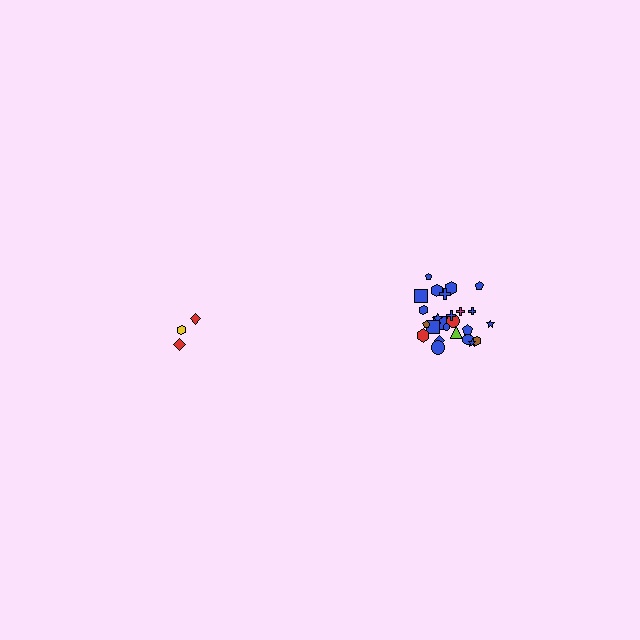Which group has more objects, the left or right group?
The right group.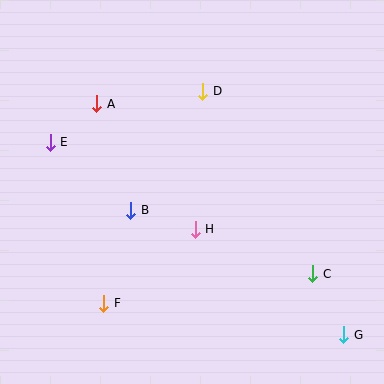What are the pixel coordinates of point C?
Point C is at (313, 274).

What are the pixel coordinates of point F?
Point F is at (104, 303).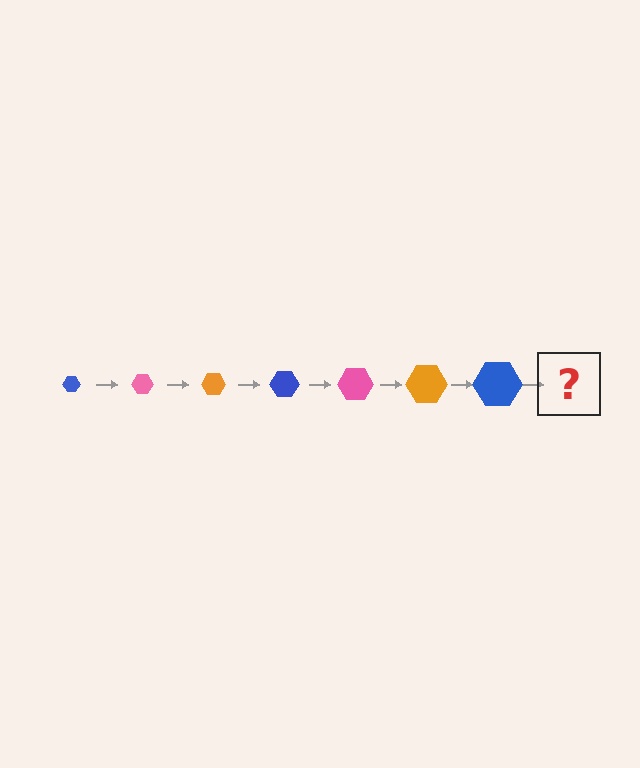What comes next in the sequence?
The next element should be a pink hexagon, larger than the previous one.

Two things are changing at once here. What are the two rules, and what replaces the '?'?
The two rules are that the hexagon grows larger each step and the color cycles through blue, pink, and orange. The '?' should be a pink hexagon, larger than the previous one.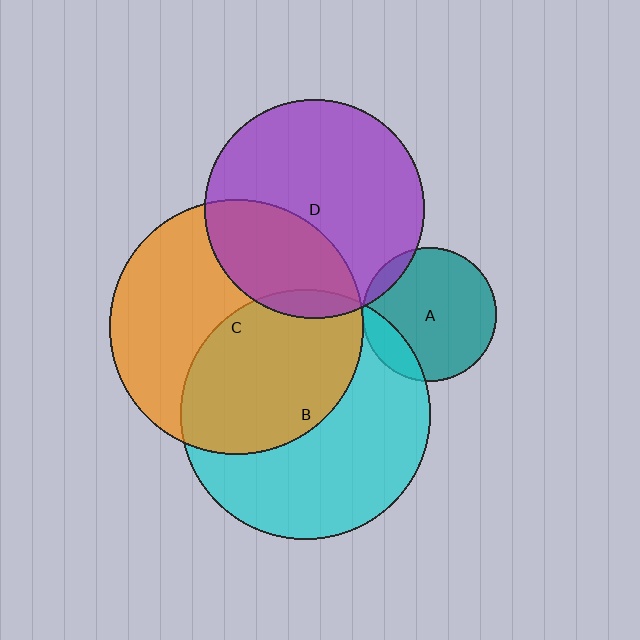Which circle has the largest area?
Circle C (orange).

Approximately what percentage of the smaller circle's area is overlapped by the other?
Approximately 35%.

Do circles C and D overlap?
Yes.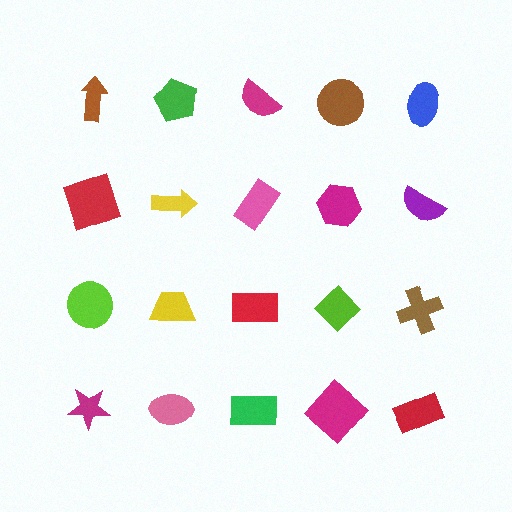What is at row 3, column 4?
A lime diamond.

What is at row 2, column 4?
A magenta hexagon.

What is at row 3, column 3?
A red rectangle.